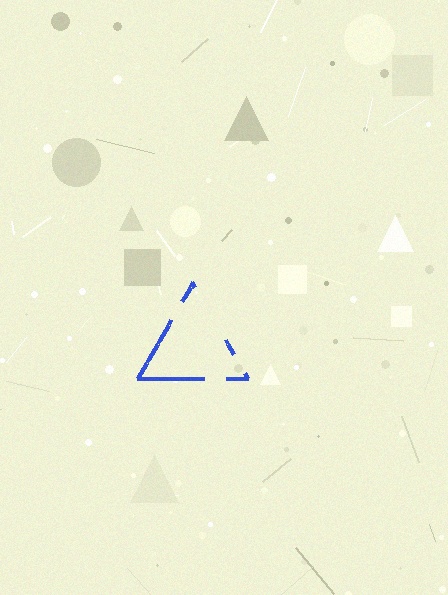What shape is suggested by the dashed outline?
The dashed outline suggests a triangle.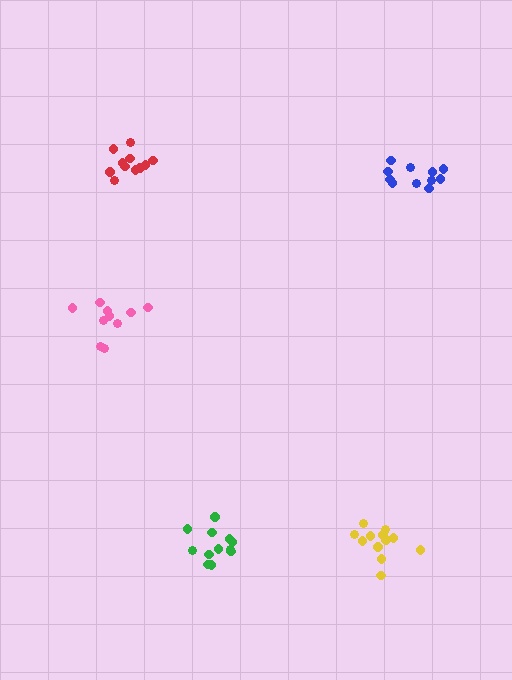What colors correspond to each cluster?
The clusters are colored: green, yellow, blue, red, pink.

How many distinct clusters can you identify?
There are 5 distinct clusters.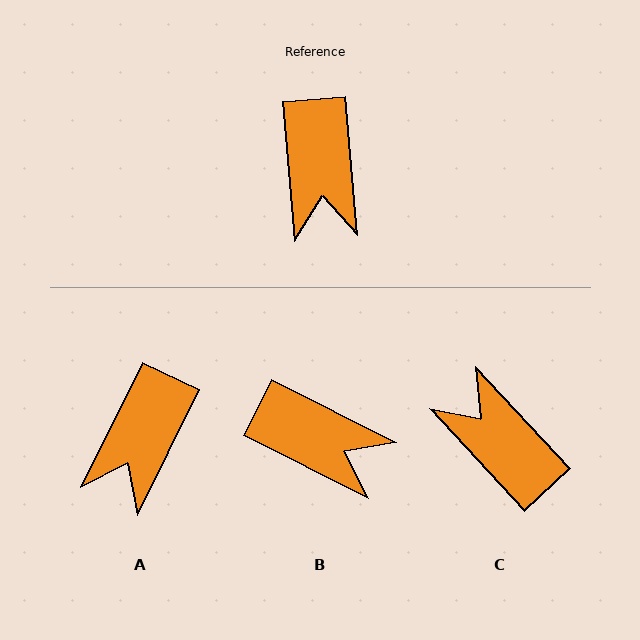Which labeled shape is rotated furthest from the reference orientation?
C, about 142 degrees away.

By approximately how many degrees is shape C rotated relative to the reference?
Approximately 142 degrees clockwise.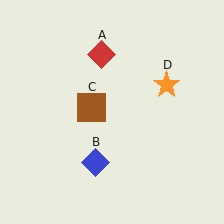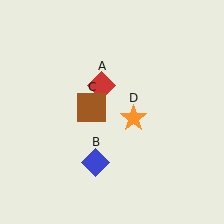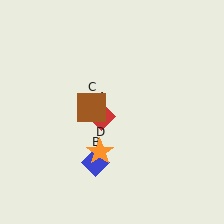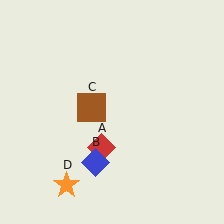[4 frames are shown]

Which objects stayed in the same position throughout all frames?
Blue diamond (object B) and brown square (object C) remained stationary.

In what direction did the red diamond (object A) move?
The red diamond (object A) moved down.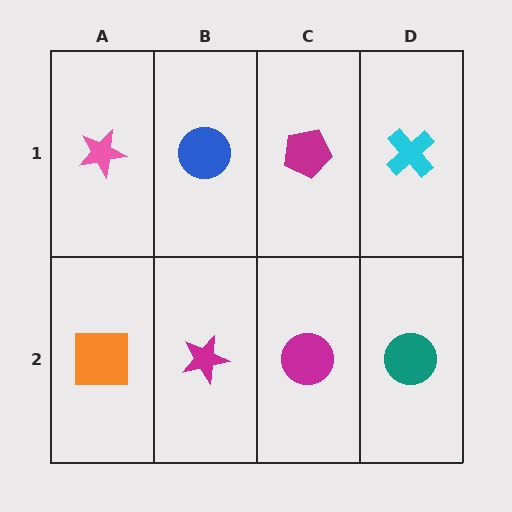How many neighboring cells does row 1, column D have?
2.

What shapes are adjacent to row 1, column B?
A magenta star (row 2, column B), a pink star (row 1, column A), a magenta pentagon (row 1, column C).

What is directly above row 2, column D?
A cyan cross.